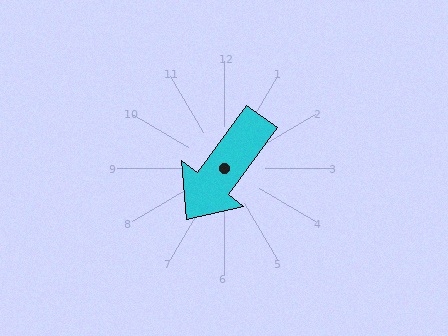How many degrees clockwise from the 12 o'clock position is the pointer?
Approximately 216 degrees.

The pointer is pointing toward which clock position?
Roughly 7 o'clock.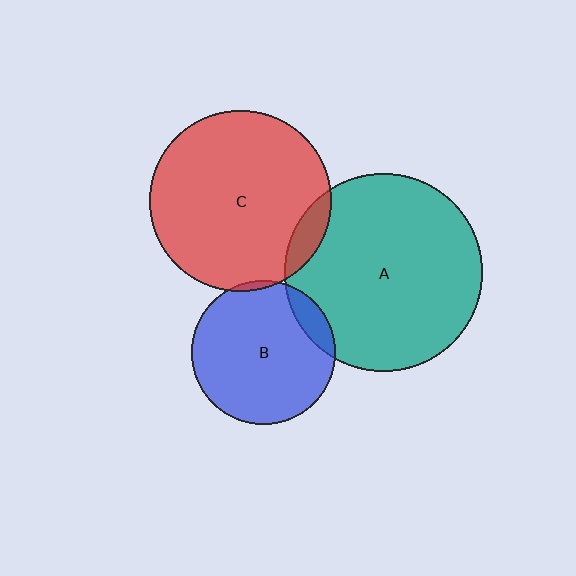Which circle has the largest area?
Circle A (teal).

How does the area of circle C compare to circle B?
Approximately 1.6 times.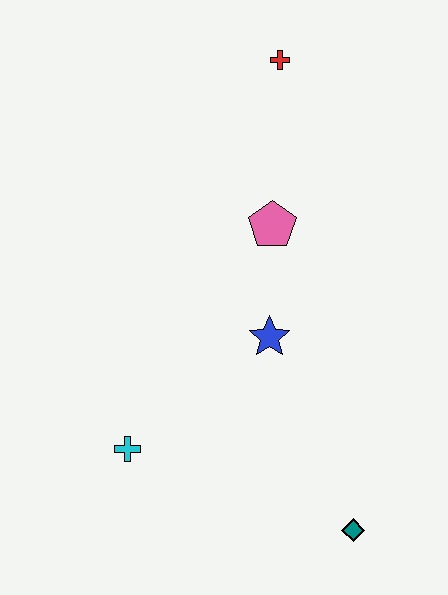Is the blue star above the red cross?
No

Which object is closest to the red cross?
The pink pentagon is closest to the red cross.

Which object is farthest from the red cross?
The teal diamond is farthest from the red cross.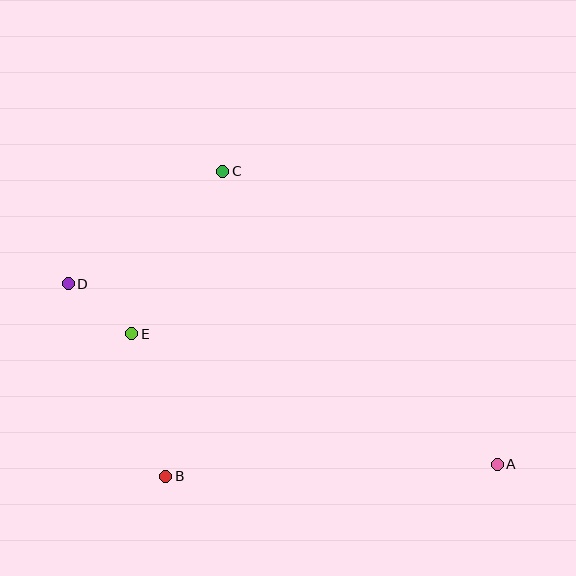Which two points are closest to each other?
Points D and E are closest to each other.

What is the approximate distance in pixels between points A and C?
The distance between A and C is approximately 402 pixels.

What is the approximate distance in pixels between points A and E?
The distance between A and E is approximately 388 pixels.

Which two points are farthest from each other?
Points A and D are farthest from each other.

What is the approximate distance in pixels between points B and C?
The distance between B and C is approximately 310 pixels.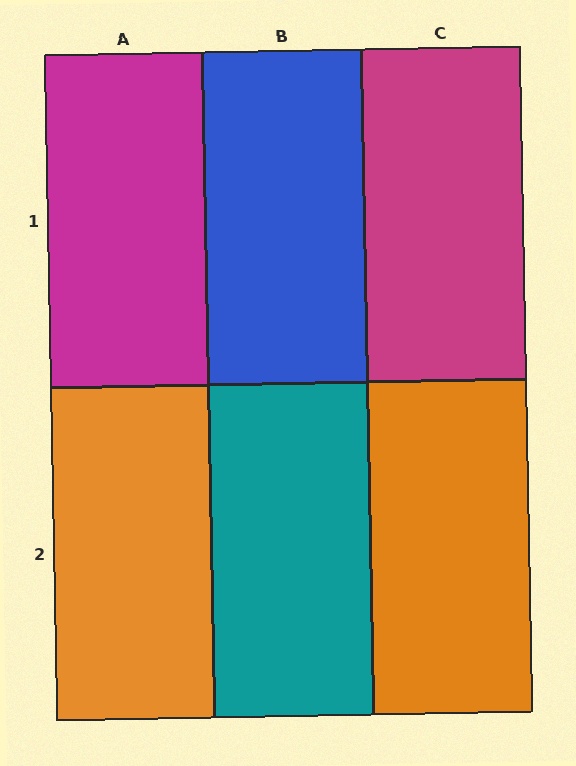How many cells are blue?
1 cell is blue.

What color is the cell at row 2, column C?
Orange.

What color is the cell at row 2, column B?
Teal.